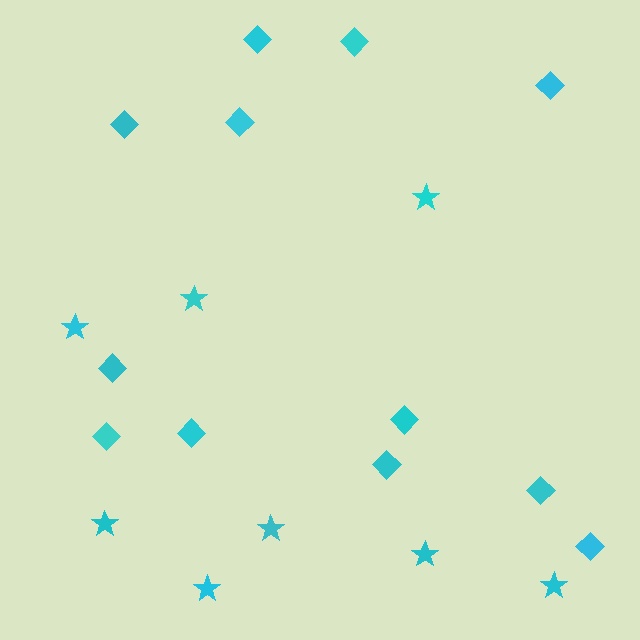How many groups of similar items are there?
There are 2 groups: one group of diamonds (12) and one group of stars (8).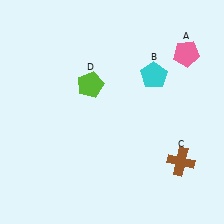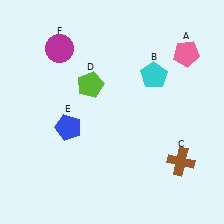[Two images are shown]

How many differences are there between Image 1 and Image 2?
There are 2 differences between the two images.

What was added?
A blue pentagon (E), a magenta circle (F) were added in Image 2.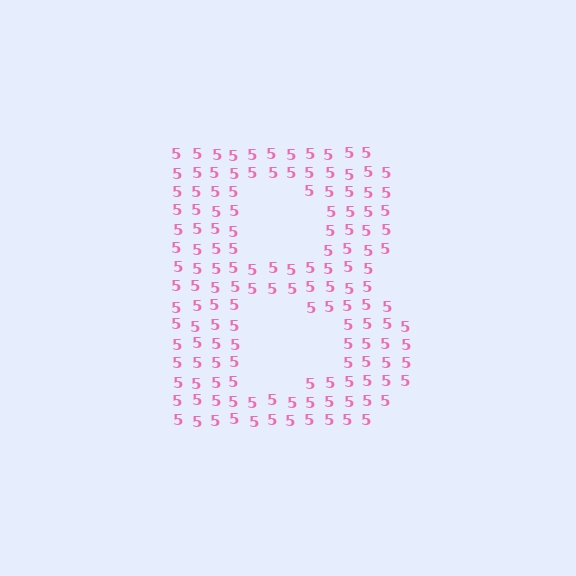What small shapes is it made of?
It is made of small digit 5's.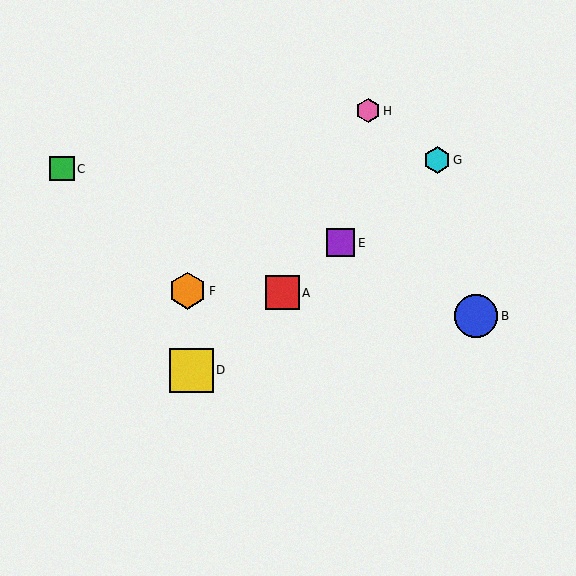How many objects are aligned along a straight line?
4 objects (A, D, E, G) are aligned along a straight line.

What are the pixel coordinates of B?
Object B is at (476, 316).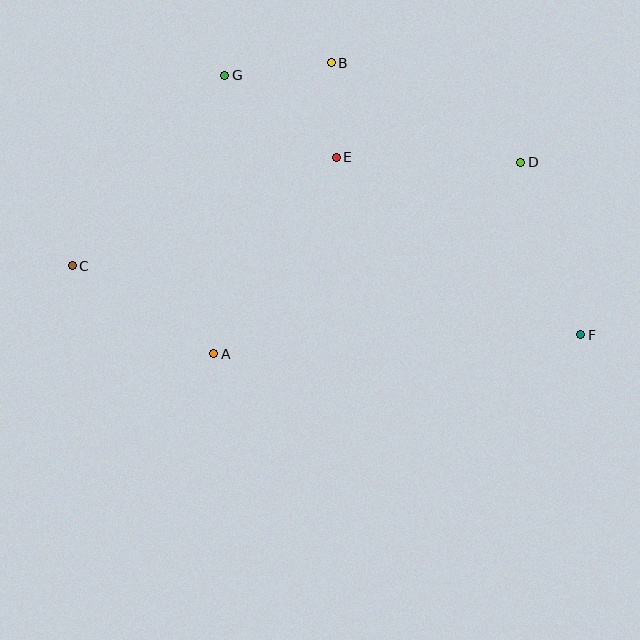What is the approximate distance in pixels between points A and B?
The distance between A and B is approximately 314 pixels.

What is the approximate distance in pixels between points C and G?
The distance between C and G is approximately 244 pixels.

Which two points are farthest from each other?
Points C and F are farthest from each other.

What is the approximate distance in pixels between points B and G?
The distance between B and G is approximately 107 pixels.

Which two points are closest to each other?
Points B and E are closest to each other.